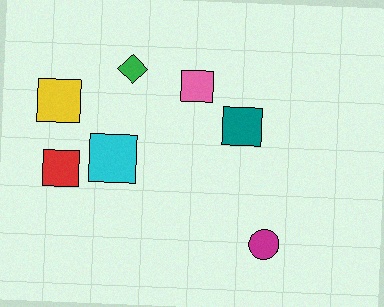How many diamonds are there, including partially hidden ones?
There is 1 diamond.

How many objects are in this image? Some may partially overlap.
There are 7 objects.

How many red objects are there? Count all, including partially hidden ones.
There is 1 red object.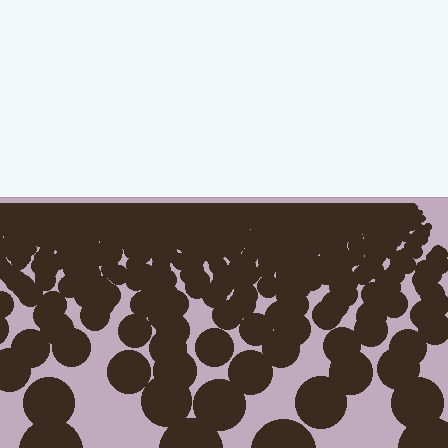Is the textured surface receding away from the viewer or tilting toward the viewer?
The surface is receding away from the viewer. Texture elements get smaller and denser toward the top.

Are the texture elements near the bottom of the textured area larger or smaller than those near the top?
Larger. Near the bottom, elements are closer to the viewer and appear at a bigger on-screen size.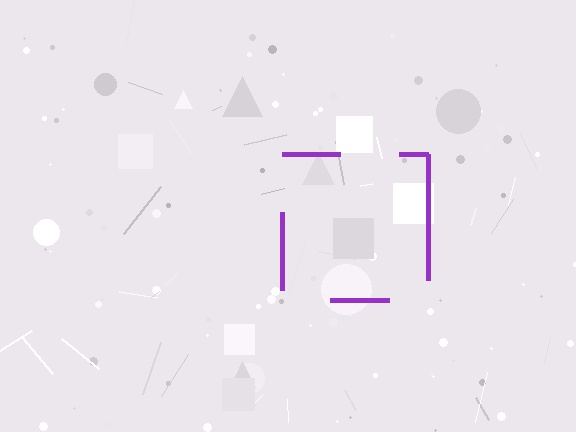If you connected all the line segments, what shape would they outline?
They would outline a square.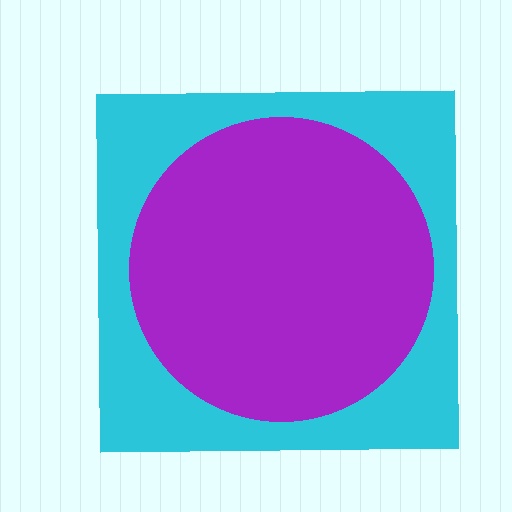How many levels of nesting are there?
2.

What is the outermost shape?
The cyan square.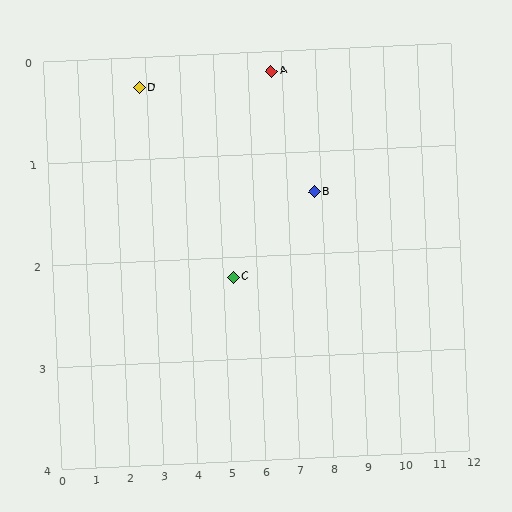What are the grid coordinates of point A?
Point A is at approximately (6.7, 0.2).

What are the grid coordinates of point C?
Point C is at approximately (5.3, 2.2).